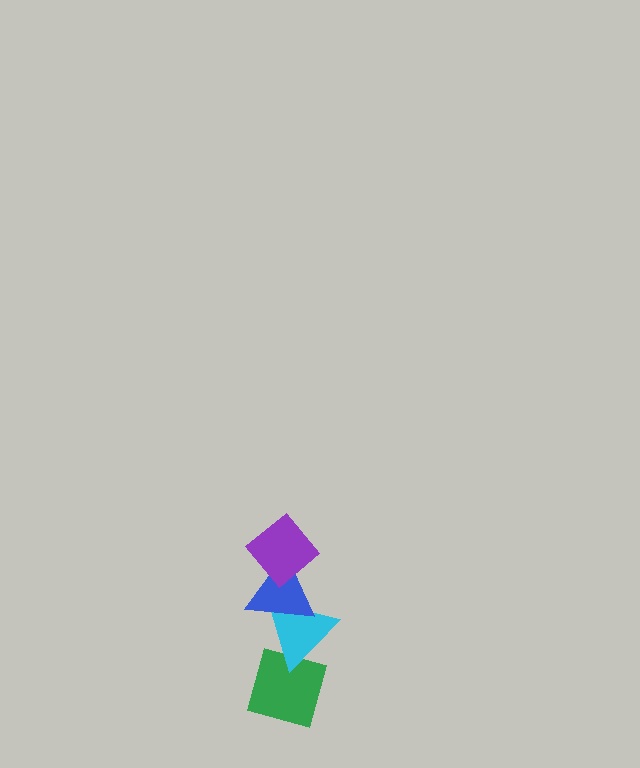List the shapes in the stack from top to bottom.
From top to bottom: the purple diamond, the blue triangle, the cyan triangle, the green diamond.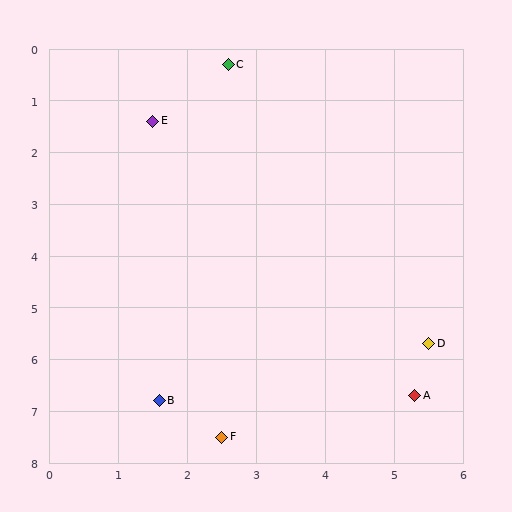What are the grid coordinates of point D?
Point D is at approximately (5.5, 5.7).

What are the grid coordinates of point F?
Point F is at approximately (2.5, 7.5).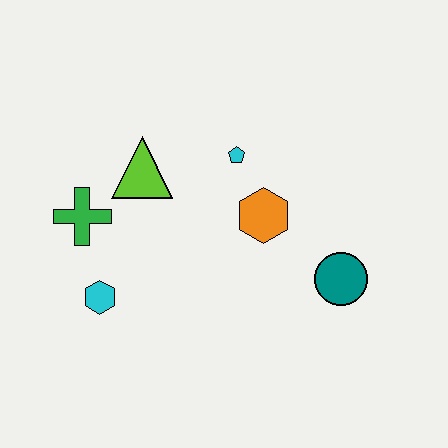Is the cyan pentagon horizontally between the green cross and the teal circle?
Yes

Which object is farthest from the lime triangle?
The teal circle is farthest from the lime triangle.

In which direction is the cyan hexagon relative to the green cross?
The cyan hexagon is below the green cross.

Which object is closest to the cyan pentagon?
The orange hexagon is closest to the cyan pentagon.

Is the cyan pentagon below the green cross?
No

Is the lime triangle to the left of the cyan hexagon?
No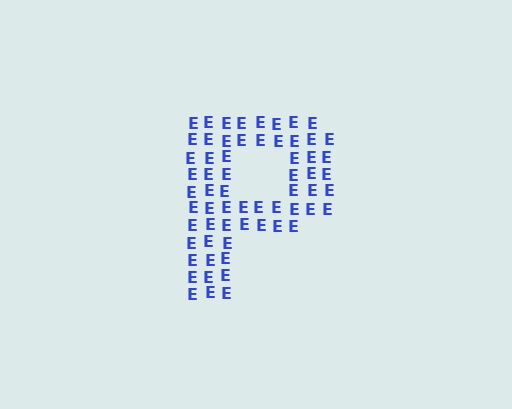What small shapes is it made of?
It is made of small letter E's.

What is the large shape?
The large shape is the letter P.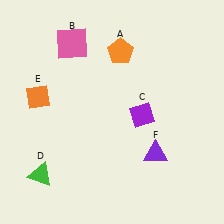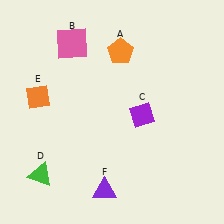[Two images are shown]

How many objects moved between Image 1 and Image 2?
1 object moved between the two images.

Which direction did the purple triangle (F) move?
The purple triangle (F) moved left.